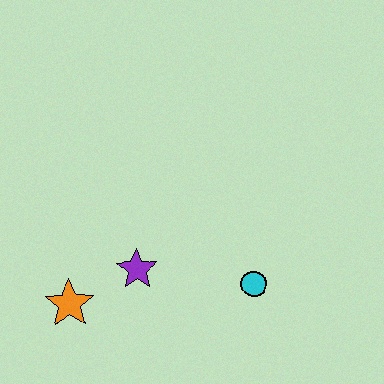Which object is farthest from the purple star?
The cyan circle is farthest from the purple star.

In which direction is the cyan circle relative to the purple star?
The cyan circle is to the right of the purple star.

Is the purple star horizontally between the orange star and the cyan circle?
Yes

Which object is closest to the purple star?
The orange star is closest to the purple star.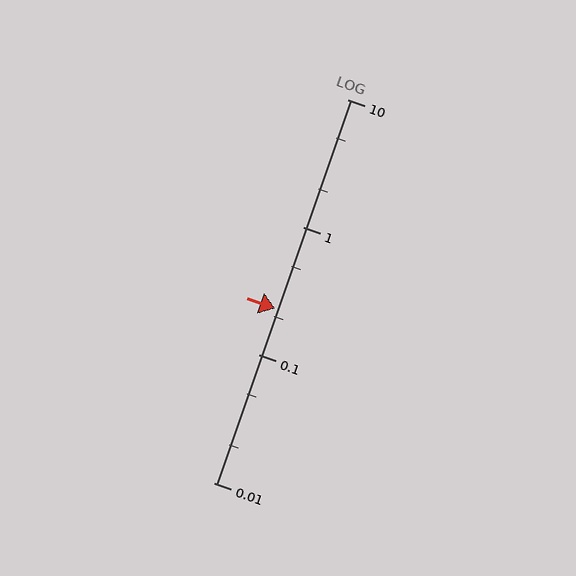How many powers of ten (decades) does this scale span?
The scale spans 3 decades, from 0.01 to 10.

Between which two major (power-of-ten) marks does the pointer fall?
The pointer is between 0.1 and 1.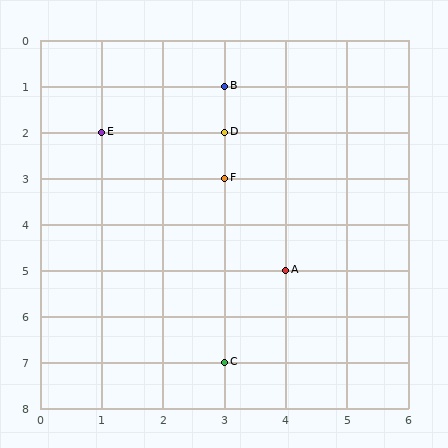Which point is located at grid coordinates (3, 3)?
Point F is at (3, 3).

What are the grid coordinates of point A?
Point A is at grid coordinates (4, 5).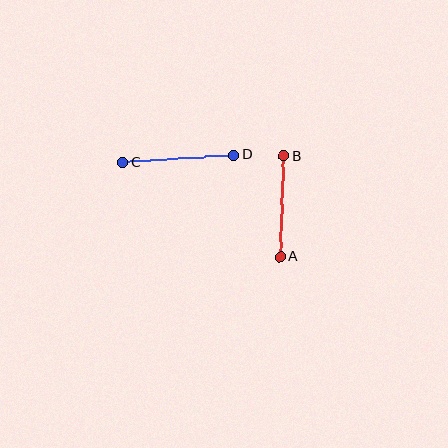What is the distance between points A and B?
The distance is approximately 101 pixels.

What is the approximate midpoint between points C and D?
The midpoint is at approximately (179, 159) pixels.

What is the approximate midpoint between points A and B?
The midpoint is at approximately (282, 207) pixels.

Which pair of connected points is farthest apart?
Points C and D are farthest apart.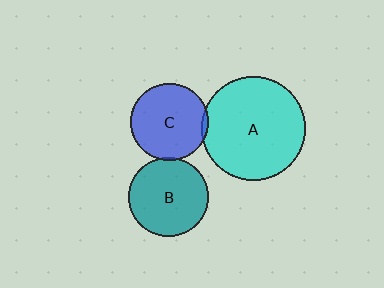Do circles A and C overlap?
Yes.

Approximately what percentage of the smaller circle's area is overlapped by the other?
Approximately 5%.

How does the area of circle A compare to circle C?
Approximately 1.8 times.